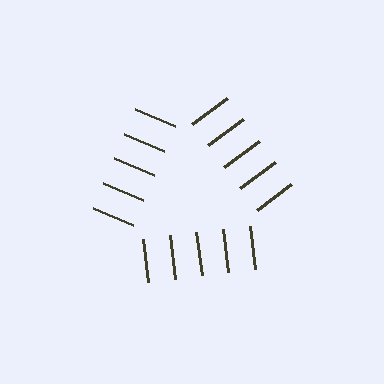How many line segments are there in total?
15 — 5 along each of the 3 edges.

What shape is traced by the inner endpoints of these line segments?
An illusory triangle — the line segments terminate on its edges but no continuous stroke is drawn.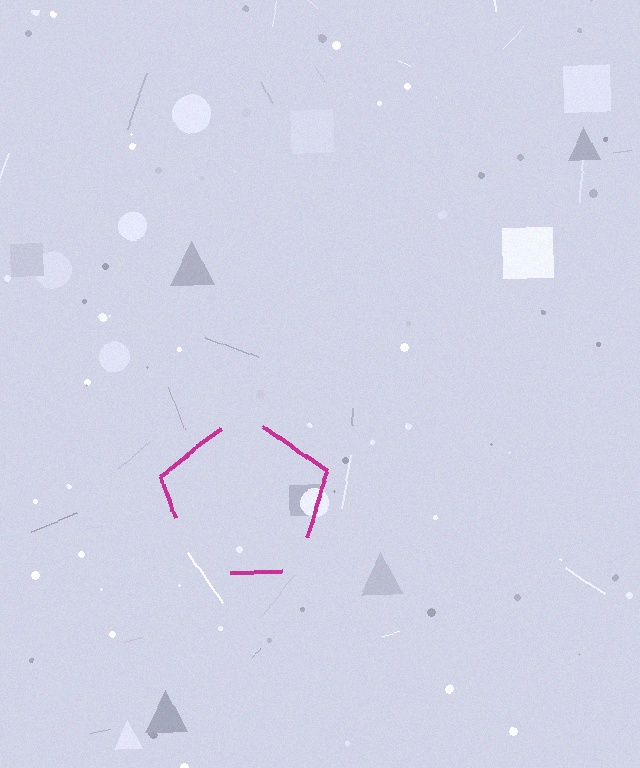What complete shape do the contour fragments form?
The contour fragments form a pentagon.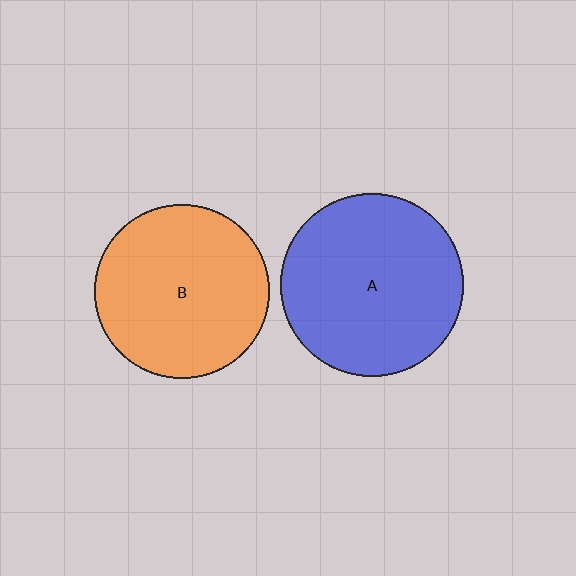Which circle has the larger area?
Circle A (blue).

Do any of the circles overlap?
No, none of the circles overlap.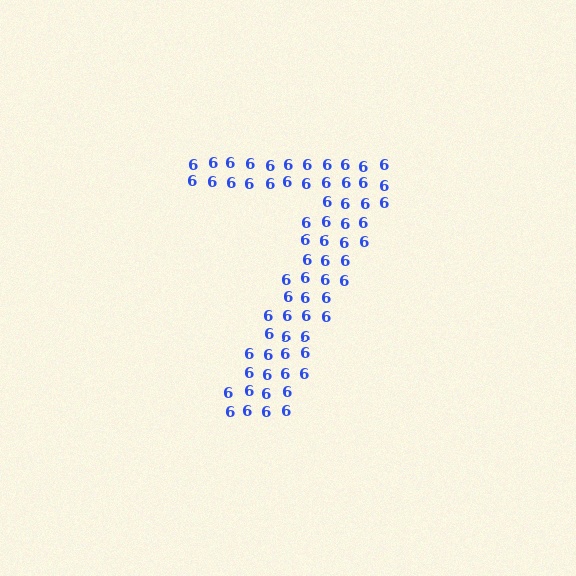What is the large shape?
The large shape is the digit 7.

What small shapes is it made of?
It is made of small digit 6's.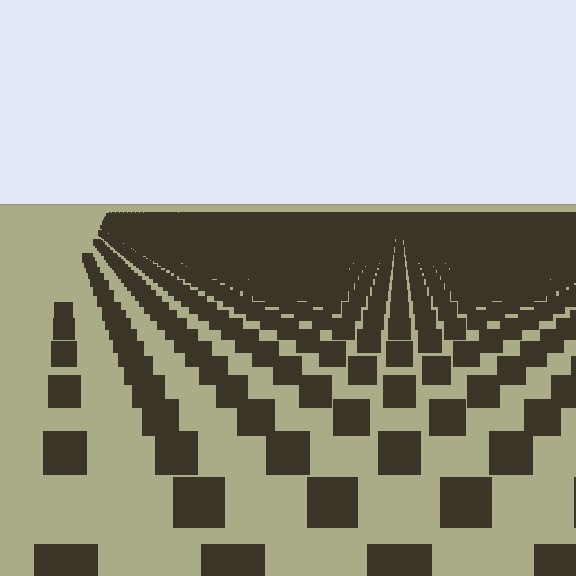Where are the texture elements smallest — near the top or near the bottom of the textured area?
Near the top.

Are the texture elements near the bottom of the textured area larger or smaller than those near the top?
Larger. Near the bottom, elements are closer to the viewer and appear at a bigger on-screen size.